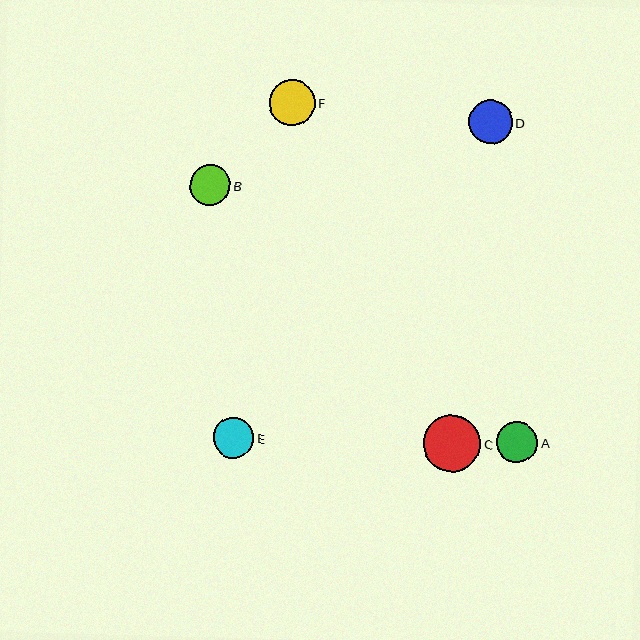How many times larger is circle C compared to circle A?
Circle C is approximately 1.4 times the size of circle A.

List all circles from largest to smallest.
From largest to smallest: C, F, D, A, E, B.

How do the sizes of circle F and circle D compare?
Circle F and circle D are approximately the same size.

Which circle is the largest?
Circle C is the largest with a size of approximately 58 pixels.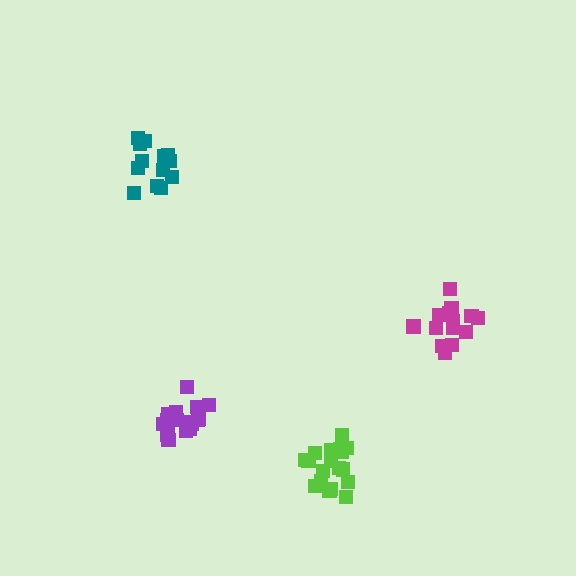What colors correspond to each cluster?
The clusters are colored: lime, magenta, purple, teal.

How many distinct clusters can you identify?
There are 4 distinct clusters.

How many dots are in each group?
Group 1: 18 dots, Group 2: 15 dots, Group 3: 16 dots, Group 4: 13 dots (62 total).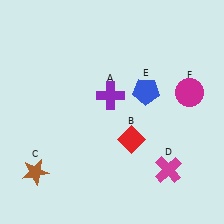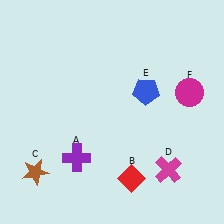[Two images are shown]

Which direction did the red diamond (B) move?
The red diamond (B) moved down.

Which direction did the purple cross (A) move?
The purple cross (A) moved down.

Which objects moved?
The objects that moved are: the purple cross (A), the red diamond (B).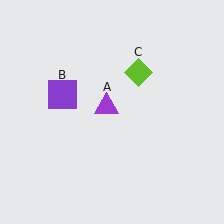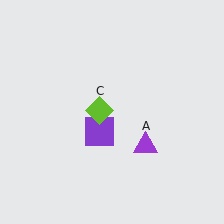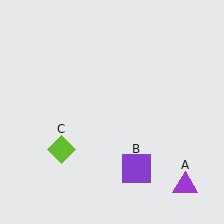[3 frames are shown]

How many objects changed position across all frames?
3 objects changed position: purple triangle (object A), purple square (object B), lime diamond (object C).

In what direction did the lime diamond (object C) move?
The lime diamond (object C) moved down and to the left.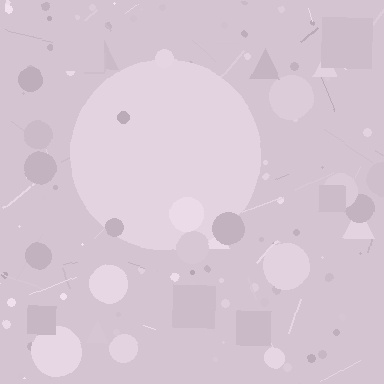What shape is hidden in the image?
A circle is hidden in the image.